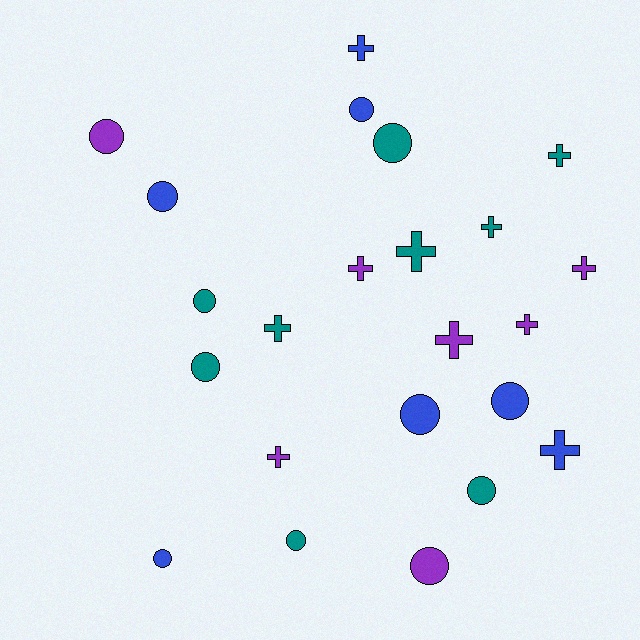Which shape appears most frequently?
Circle, with 12 objects.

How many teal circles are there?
There are 5 teal circles.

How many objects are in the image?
There are 23 objects.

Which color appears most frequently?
Teal, with 9 objects.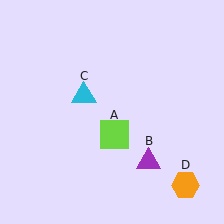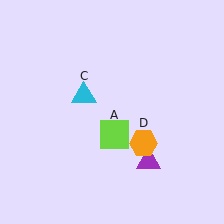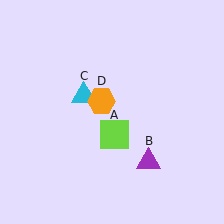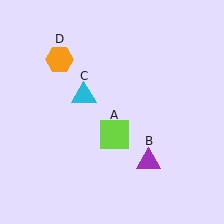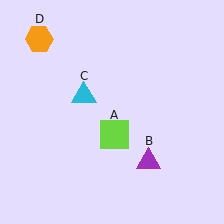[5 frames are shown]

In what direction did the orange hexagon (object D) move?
The orange hexagon (object D) moved up and to the left.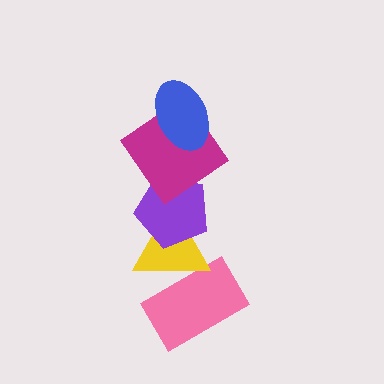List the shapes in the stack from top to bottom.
From top to bottom: the blue ellipse, the magenta diamond, the purple pentagon, the yellow triangle, the pink rectangle.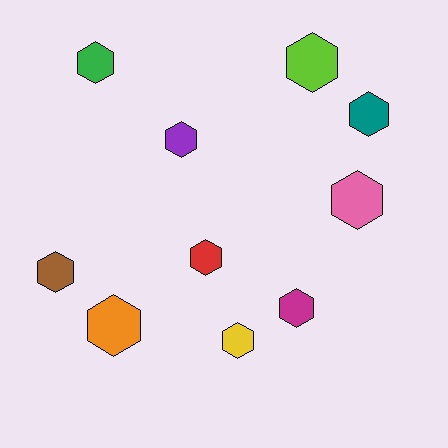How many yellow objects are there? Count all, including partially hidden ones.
There is 1 yellow object.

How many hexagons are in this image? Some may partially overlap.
There are 10 hexagons.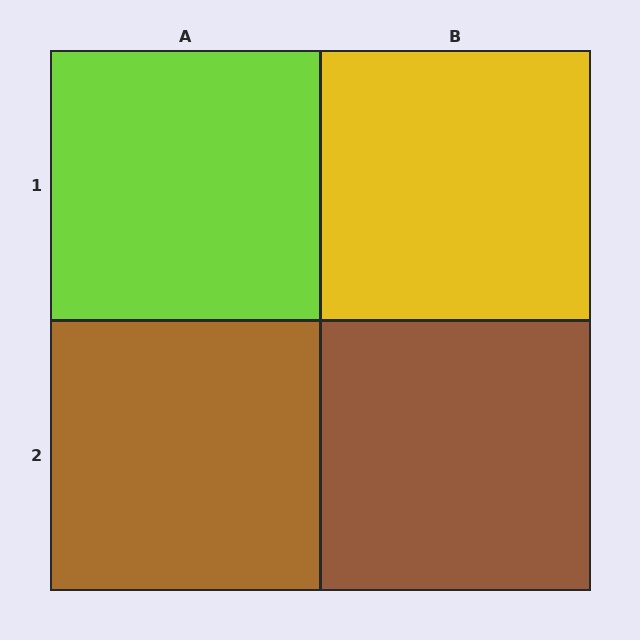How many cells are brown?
2 cells are brown.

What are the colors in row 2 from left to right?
Brown, brown.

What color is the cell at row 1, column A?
Lime.